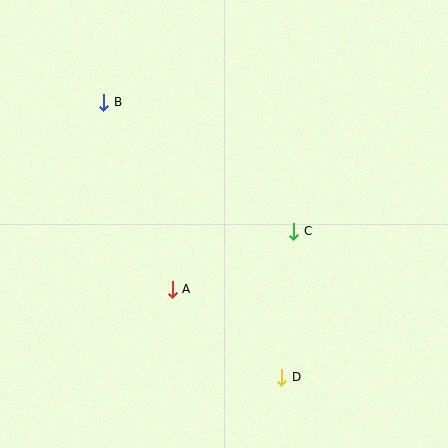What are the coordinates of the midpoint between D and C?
The midpoint between D and C is at (288, 304).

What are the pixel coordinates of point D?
Point D is at (282, 377).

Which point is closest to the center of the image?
Point C at (294, 231) is closest to the center.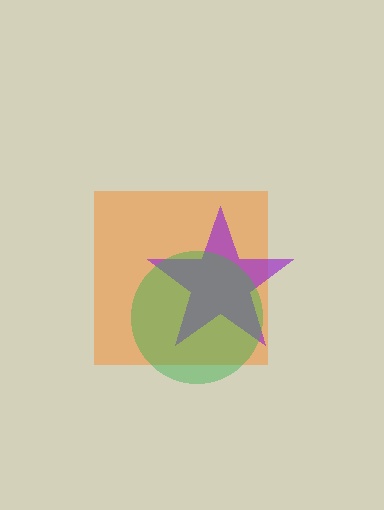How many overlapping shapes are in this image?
There are 3 overlapping shapes in the image.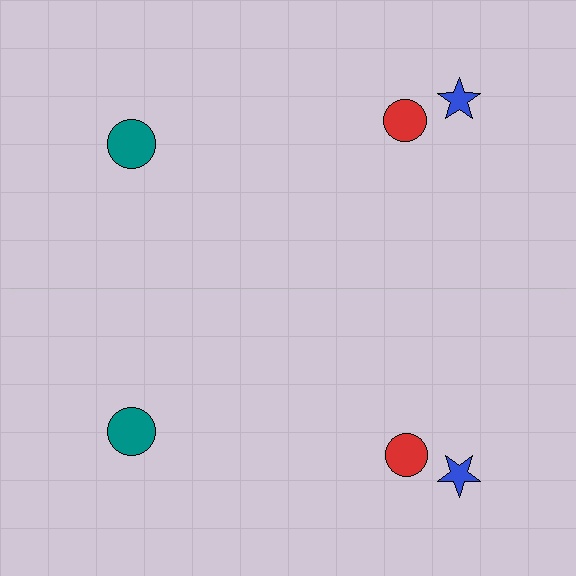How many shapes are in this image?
There are 6 shapes in this image.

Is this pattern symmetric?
Yes, this pattern has bilateral (reflection) symmetry.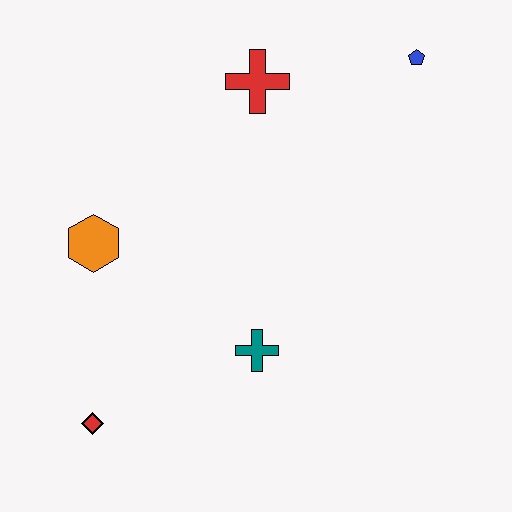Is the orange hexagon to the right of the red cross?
No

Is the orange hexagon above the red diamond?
Yes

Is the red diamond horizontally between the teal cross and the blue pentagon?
No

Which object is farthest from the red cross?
The red diamond is farthest from the red cross.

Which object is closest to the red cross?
The blue pentagon is closest to the red cross.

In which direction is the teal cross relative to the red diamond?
The teal cross is to the right of the red diamond.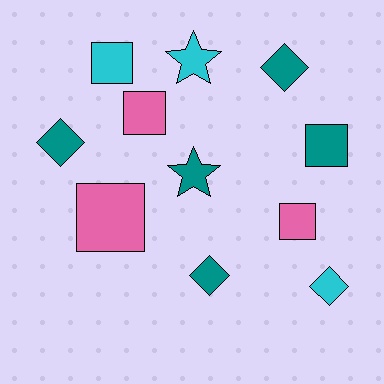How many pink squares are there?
There are 3 pink squares.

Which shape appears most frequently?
Square, with 5 objects.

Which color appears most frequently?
Teal, with 5 objects.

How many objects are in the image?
There are 11 objects.